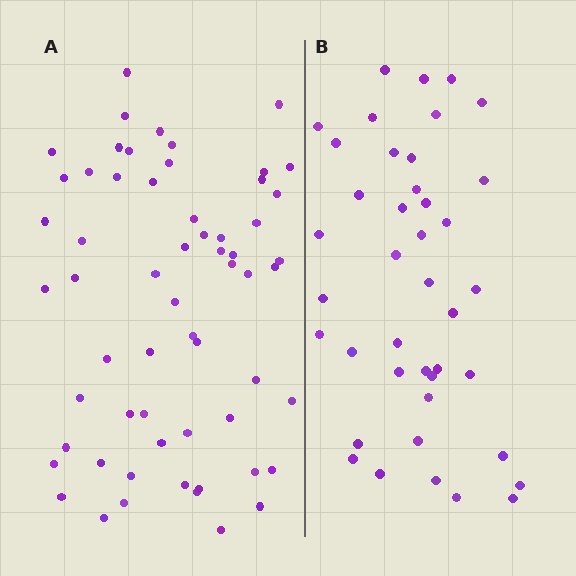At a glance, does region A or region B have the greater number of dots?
Region A (the left region) has more dots.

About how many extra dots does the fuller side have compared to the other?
Region A has approximately 20 more dots than region B.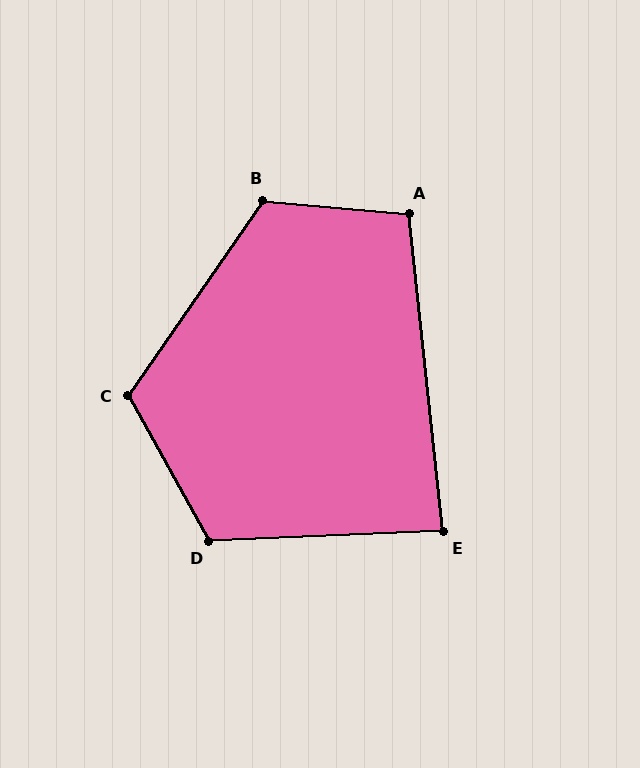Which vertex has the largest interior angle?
B, at approximately 119 degrees.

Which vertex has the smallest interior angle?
E, at approximately 86 degrees.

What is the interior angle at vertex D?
Approximately 117 degrees (obtuse).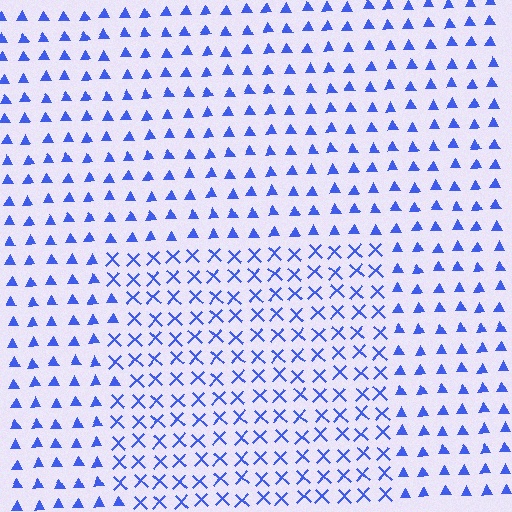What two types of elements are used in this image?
The image uses X marks inside the rectangle region and triangles outside it.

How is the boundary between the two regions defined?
The boundary is defined by a change in element shape: X marks inside vs. triangles outside. All elements share the same color and spacing.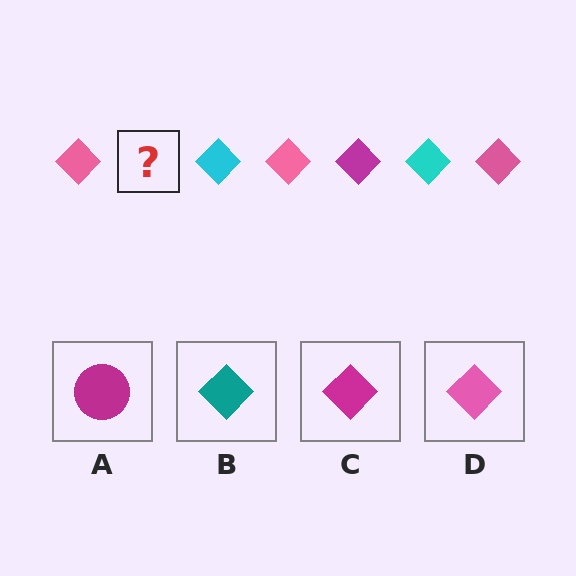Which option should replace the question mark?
Option C.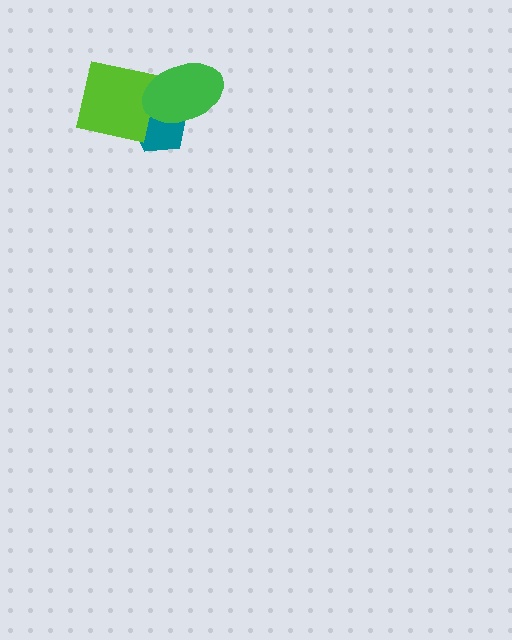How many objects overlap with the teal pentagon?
2 objects overlap with the teal pentagon.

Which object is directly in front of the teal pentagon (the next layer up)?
The lime square is directly in front of the teal pentagon.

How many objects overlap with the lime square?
2 objects overlap with the lime square.